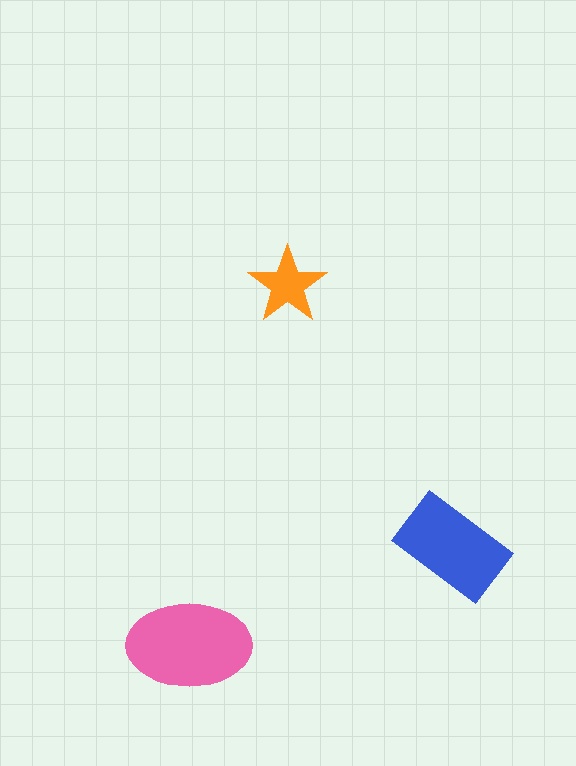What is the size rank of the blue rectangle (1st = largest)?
2nd.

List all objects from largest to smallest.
The pink ellipse, the blue rectangle, the orange star.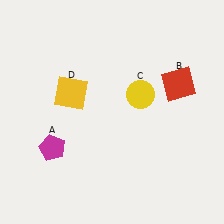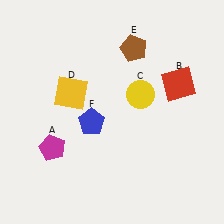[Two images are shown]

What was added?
A brown pentagon (E), a blue pentagon (F) were added in Image 2.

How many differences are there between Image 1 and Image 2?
There are 2 differences between the two images.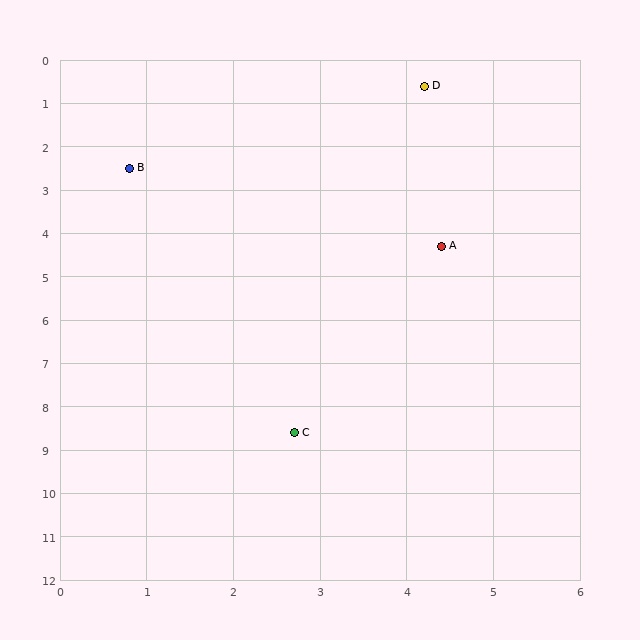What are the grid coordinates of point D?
Point D is at approximately (4.2, 0.6).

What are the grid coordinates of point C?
Point C is at approximately (2.7, 8.6).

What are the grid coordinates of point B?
Point B is at approximately (0.8, 2.5).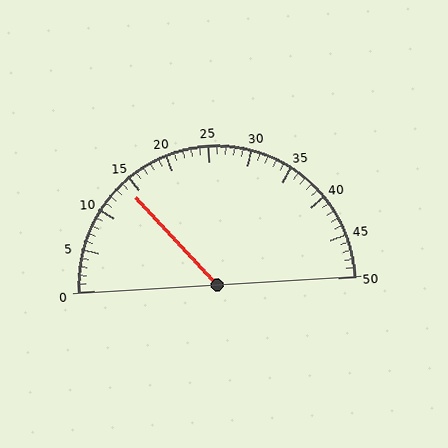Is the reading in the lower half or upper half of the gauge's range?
The reading is in the lower half of the range (0 to 50).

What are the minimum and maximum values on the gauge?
The gauge ranges from 0 to 50.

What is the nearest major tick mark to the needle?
The nearest major tick mark is 15.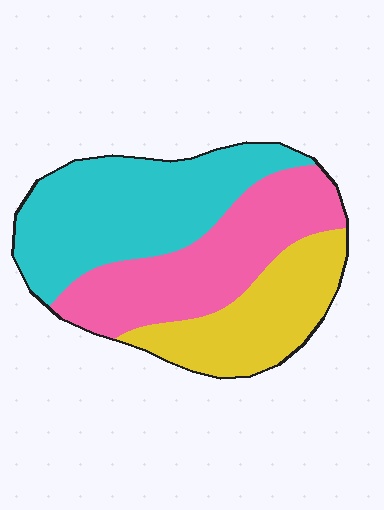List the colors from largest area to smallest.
From largest to smallest: cyan, pink, yellow.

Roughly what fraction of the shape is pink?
Pink takes up between a third and a half of the shape.